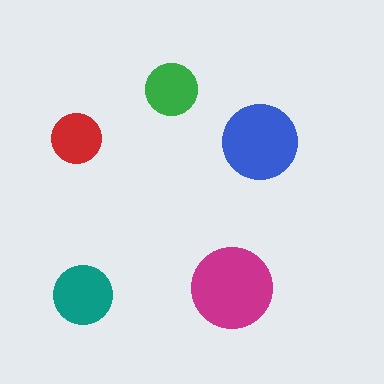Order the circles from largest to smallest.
the magenta one, the blue one, the teal one, the green one, the red one.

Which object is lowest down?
The teal circle is bottommost.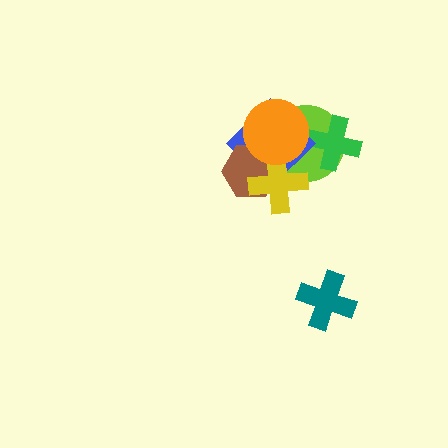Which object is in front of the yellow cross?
The orange circle is in front of the yellow cross.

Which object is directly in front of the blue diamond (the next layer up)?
The brown hexagon is directly in front of the blue diamond.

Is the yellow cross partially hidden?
Yes, it is partially covered by another shape.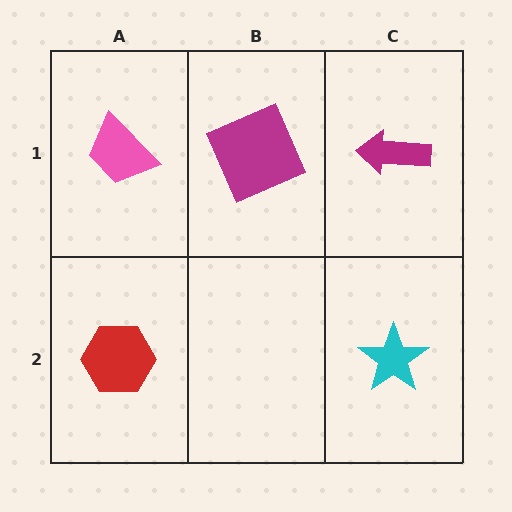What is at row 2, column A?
A red hexagon.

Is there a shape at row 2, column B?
No, that cell is empty.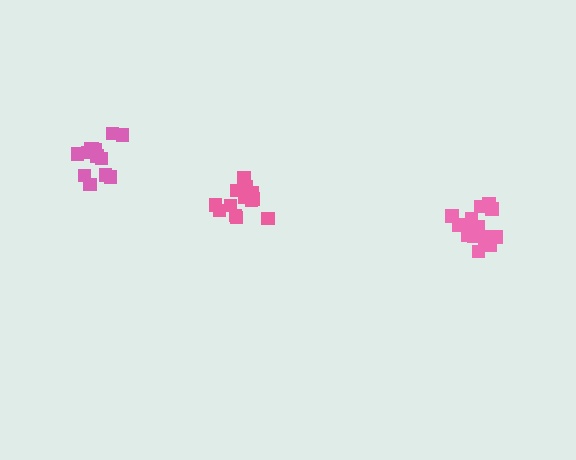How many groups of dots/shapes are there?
There are 3 groups.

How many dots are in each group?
Group 1: 13 dots, Group 2: 16 dots, Group 3: 13 dots (42 total).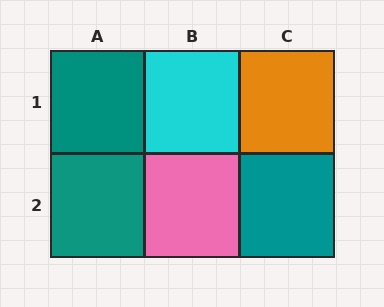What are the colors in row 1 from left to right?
Teal, cyan, orange.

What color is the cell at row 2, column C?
Teal.